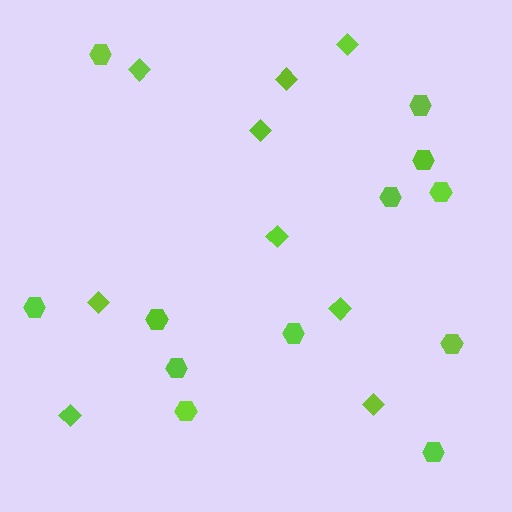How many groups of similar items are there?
There are 2 groups: one group of diamonds (9) and one group of hexagons (12).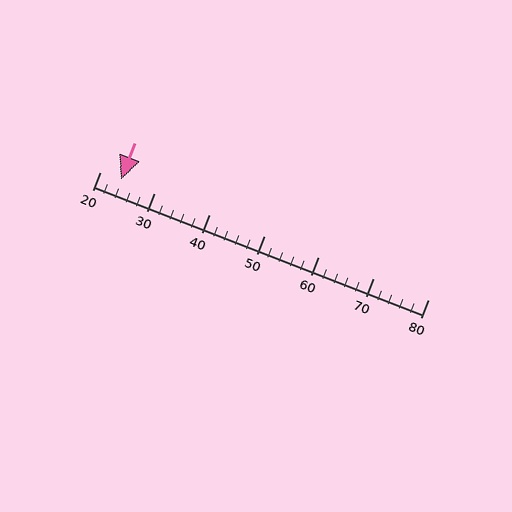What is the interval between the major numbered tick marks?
The major tick marks are spaced 10 units apart.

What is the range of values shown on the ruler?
The ruler shows values from 20 to 80.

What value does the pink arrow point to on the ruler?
The pink arrow points to approximately 24.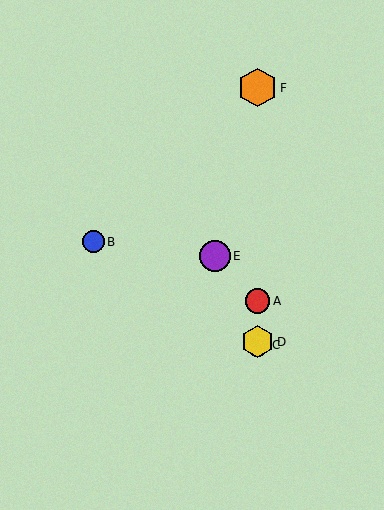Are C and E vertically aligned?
No, C is at x≈258 and E is at x≈215.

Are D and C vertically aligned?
Yes, both are at x≈258.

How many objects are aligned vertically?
4 objects (A, C, D, F) are aligned vertically.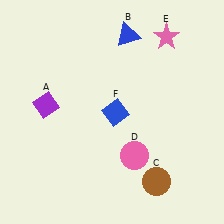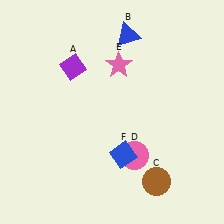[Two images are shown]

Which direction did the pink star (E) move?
The pink star (E) moved left.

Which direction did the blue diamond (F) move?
The blue diamond (F) moved down.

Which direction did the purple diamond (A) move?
The purple diamond (A) moved up.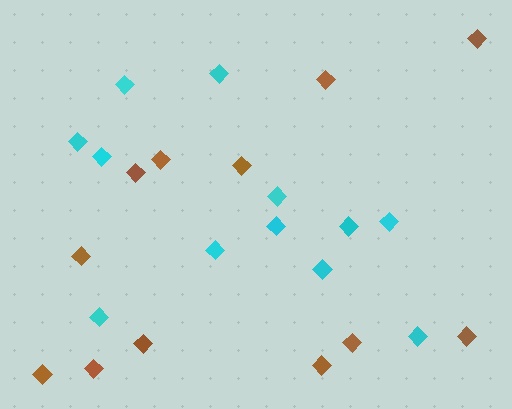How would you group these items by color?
There are 2 groups: one group of brown diamonds (12) and one group of cyan diamonds (12).